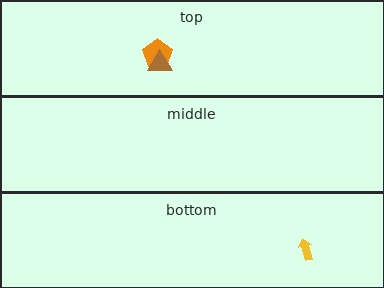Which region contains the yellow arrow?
The bottom region.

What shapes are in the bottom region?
The yellow arrow.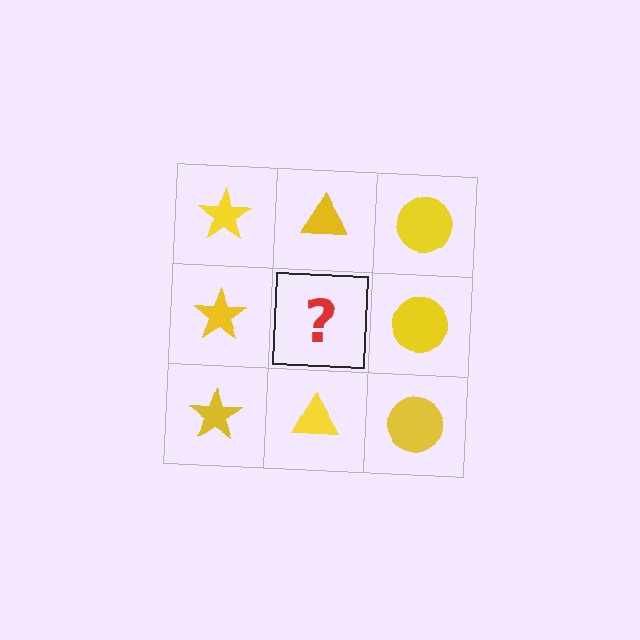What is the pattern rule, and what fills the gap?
The rule is that each column has a consistent shape. The gap should be filled with a yellow triangle.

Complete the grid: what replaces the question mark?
The question mark should be replaced with a yellow triangle.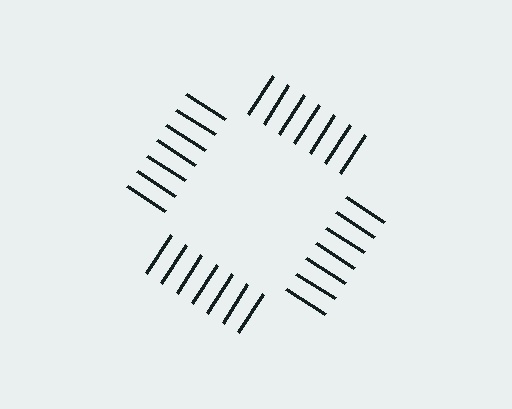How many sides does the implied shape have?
4 sides — the line-ends trace a square.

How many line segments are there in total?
28 — 7 along each of the 4 edges.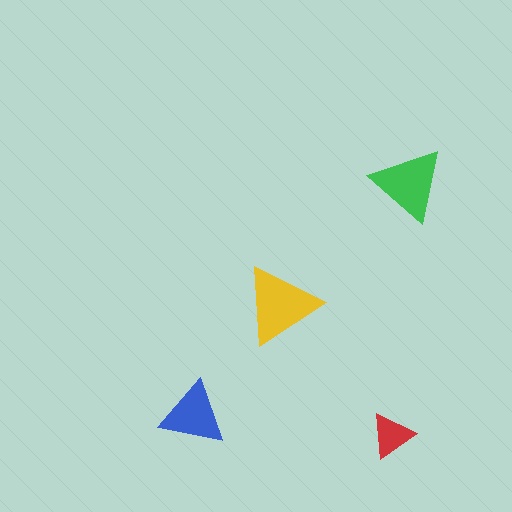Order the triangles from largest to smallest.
the yellow one, the green one, the blue one, the red one.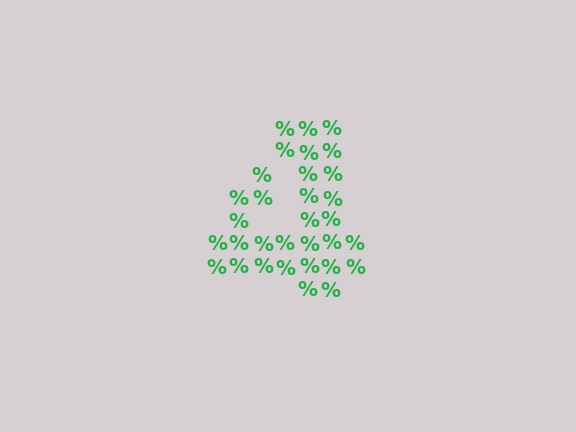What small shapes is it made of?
It is made of small percent signs.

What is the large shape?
The large shape is the digit 4.